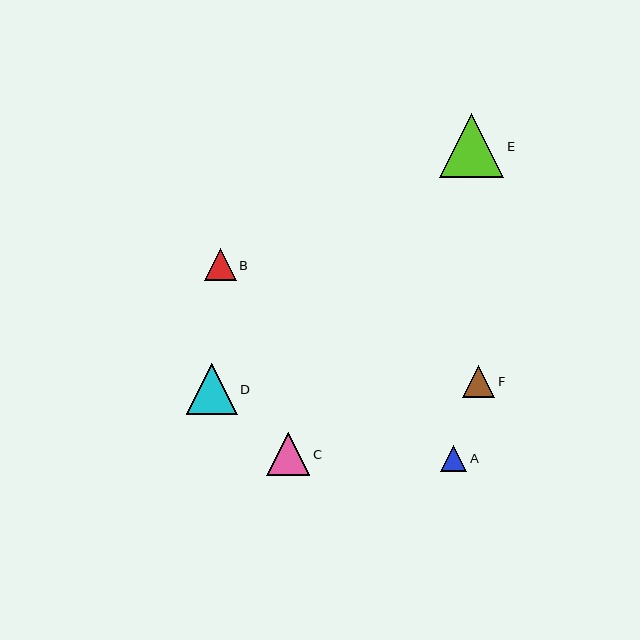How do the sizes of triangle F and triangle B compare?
Triangle F and triangle B are approximately the same size.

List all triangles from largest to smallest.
From largest to smallest: E, D, C, F, B, A.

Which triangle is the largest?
Triangle E is the largest with a size of approximately 64 pixels.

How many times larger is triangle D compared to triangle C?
Triangle D is approximately 1.2 times the size of triangle C.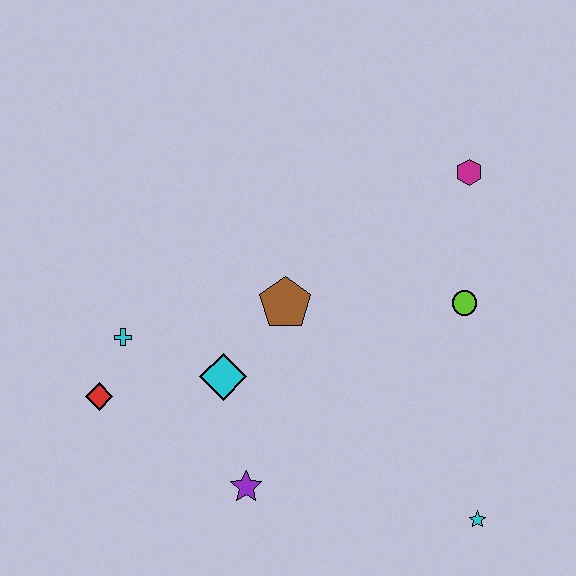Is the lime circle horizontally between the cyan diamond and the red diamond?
No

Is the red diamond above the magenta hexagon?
No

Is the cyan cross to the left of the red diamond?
No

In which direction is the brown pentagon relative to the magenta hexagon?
The brown pentagon is to the left of the magenta hexagon.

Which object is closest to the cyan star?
The lime circle is closest to the cyan star.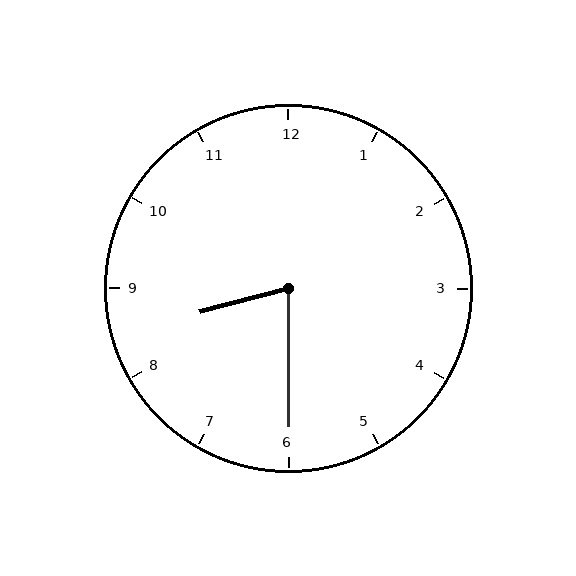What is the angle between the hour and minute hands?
Approximately 75 degrees.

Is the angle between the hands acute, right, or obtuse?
It is acute.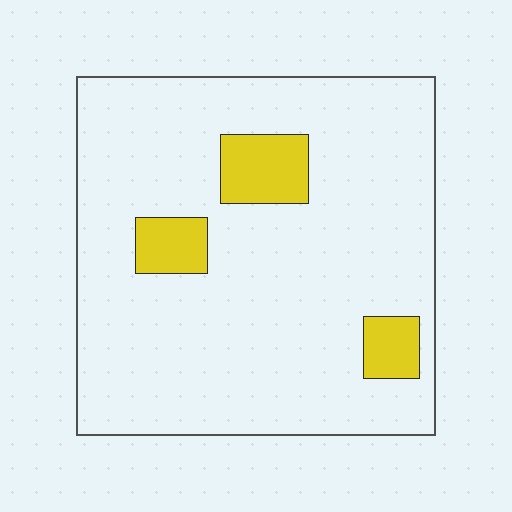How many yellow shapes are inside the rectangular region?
3.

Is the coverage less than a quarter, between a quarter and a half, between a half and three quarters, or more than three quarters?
Less than a quarter.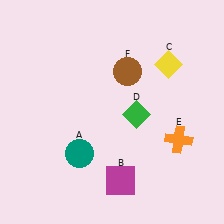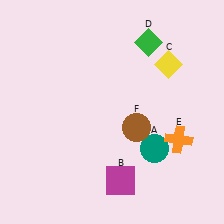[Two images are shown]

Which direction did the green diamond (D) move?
The green diamond (D) moved up.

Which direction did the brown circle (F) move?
The brown circle (F) moved down.